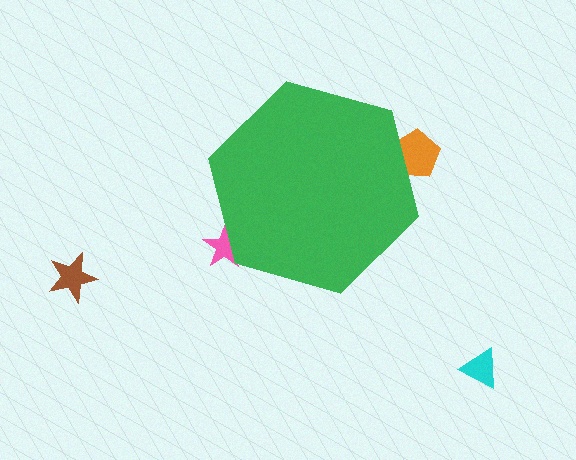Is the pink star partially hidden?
Yes, the pink star is partially hidden behind the green hexagon.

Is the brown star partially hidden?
No, the brown star is fully visible.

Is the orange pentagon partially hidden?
Yes, the orange pentagon is partially hidden behind the green hexagon.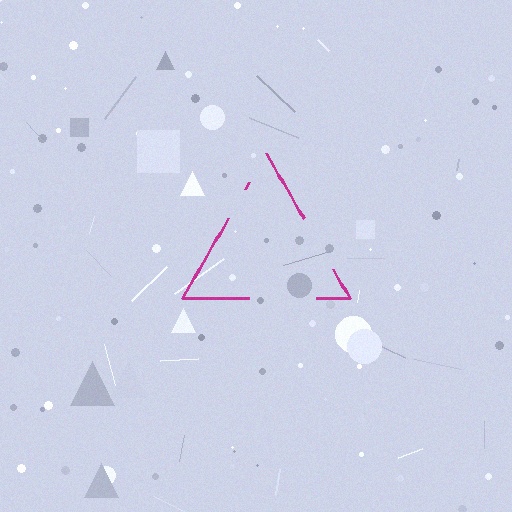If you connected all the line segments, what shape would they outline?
They would outline a triangle.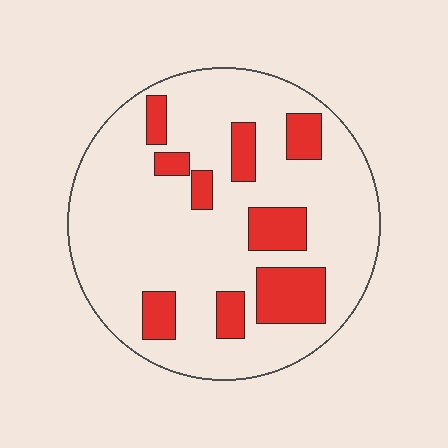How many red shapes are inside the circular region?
9.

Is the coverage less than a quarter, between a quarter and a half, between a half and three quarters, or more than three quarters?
Less than a quarter.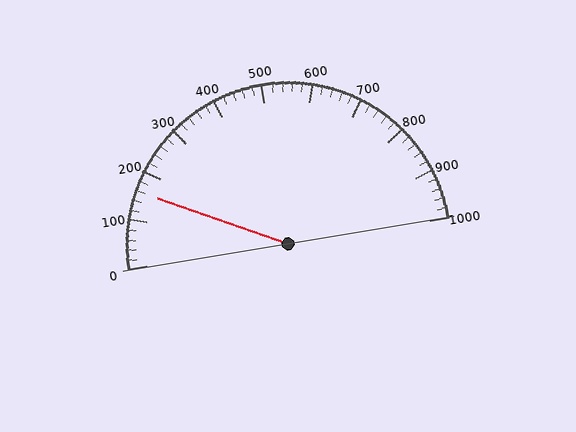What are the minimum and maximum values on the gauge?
The gauge ranges from 0 to 1000.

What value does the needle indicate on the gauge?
The needle indicates approximately 160.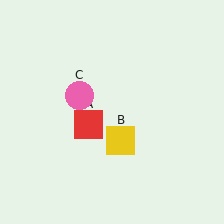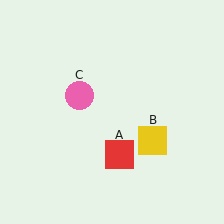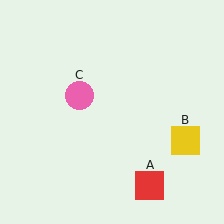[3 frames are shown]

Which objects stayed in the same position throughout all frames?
Pink circle (object C) remained stationary.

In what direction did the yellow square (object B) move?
The yellow square (object B) moved right.